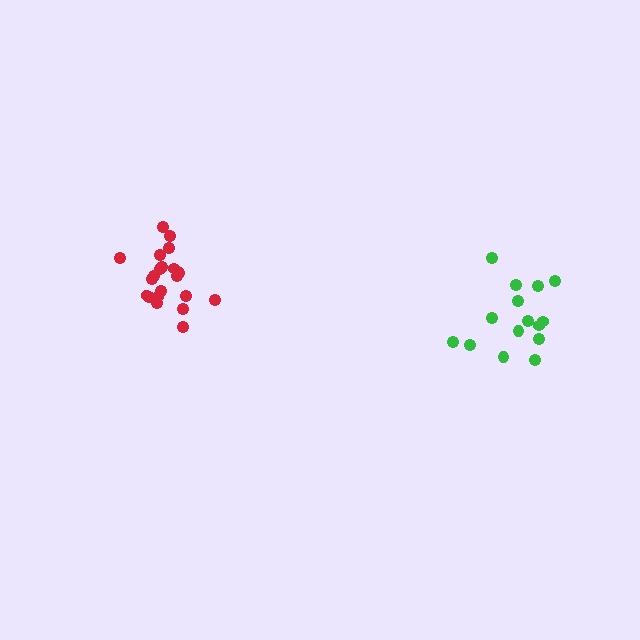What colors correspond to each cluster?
The clusters are colored: red, green.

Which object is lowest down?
The green cluster is bottommost.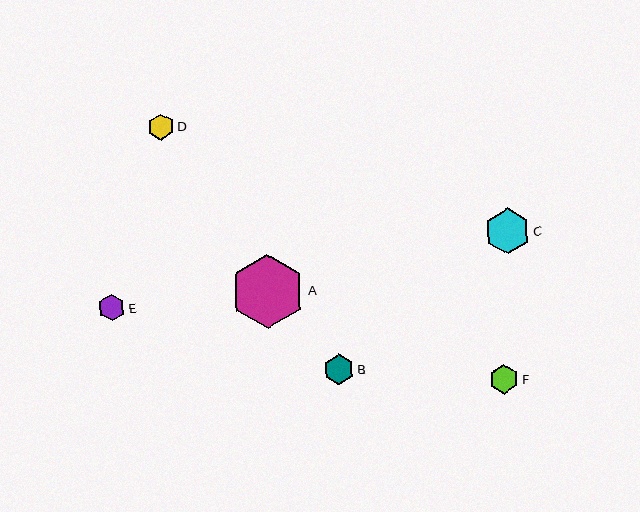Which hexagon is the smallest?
Hexagon D is the smallest with a size of approximately 26 pixels.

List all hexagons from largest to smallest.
From largest to smallest: A, C, B, F, E, D.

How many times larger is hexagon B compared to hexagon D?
Hexagon B is approximately 1.2 times the size of hexagon D.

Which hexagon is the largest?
Hexagon A is the largest with a size of approximately 74 pixels.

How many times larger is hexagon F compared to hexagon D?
Hexagon F is approximately 1.1 times the size of hexagon D.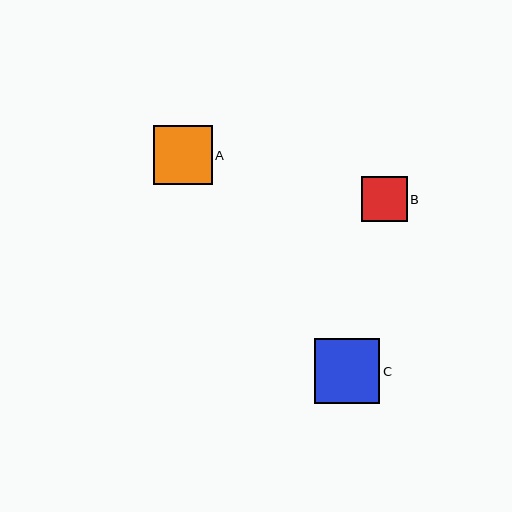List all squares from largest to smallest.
From largest to smallest: C, A, B.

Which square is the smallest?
Square B is the smallest with a size of approximately 45 pixels.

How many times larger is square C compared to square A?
Square C is approximately 1.1 times the size of square A.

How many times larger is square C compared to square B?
Square C is approximately 1.4 times the size of square B.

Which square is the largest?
Square C is the largest with a size of approximately 65 pixels.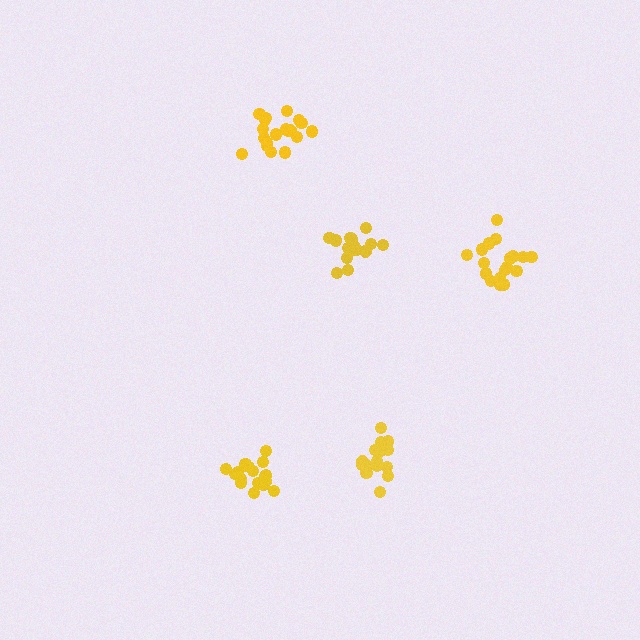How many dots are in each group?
Group 1: 19 dots, Group 2: 18 dots, Group 3: 15 dots, Group 4: 16 dots, Group 5: 19 dots (87 total).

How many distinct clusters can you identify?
There are 5 distinct clusters.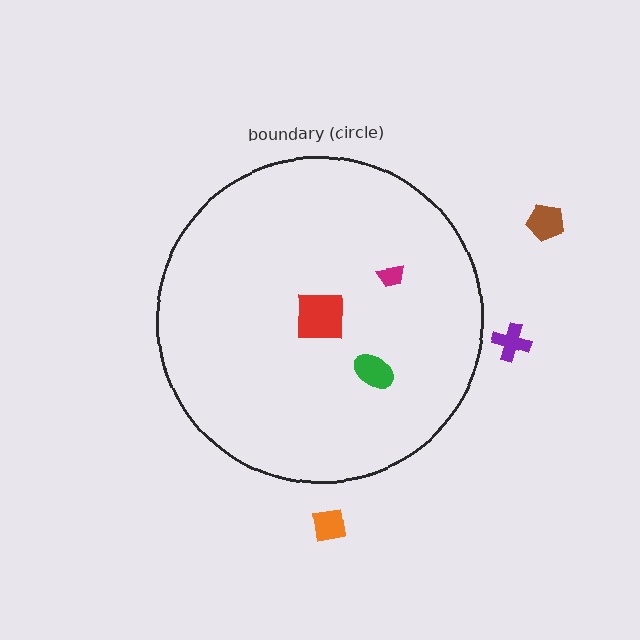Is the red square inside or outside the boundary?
Inside.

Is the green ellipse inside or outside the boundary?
Inside.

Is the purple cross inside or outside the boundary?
Outside.